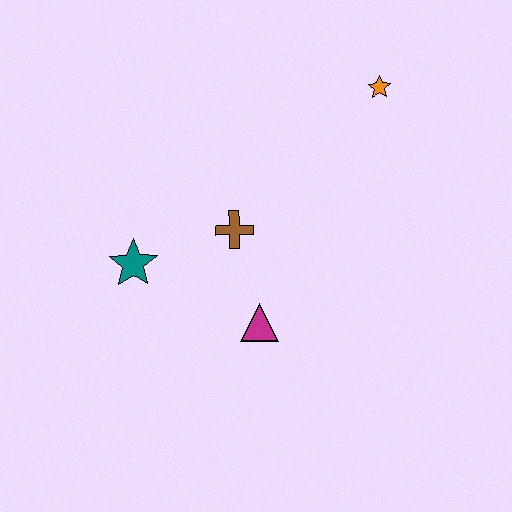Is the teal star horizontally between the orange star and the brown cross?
No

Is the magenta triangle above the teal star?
No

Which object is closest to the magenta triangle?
The brown cross is closest to the magenta triangle.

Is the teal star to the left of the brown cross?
Yes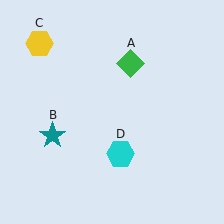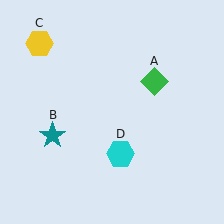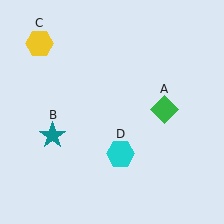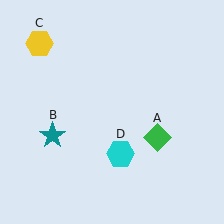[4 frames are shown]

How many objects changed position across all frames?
1 object changed position: green diamond (object A).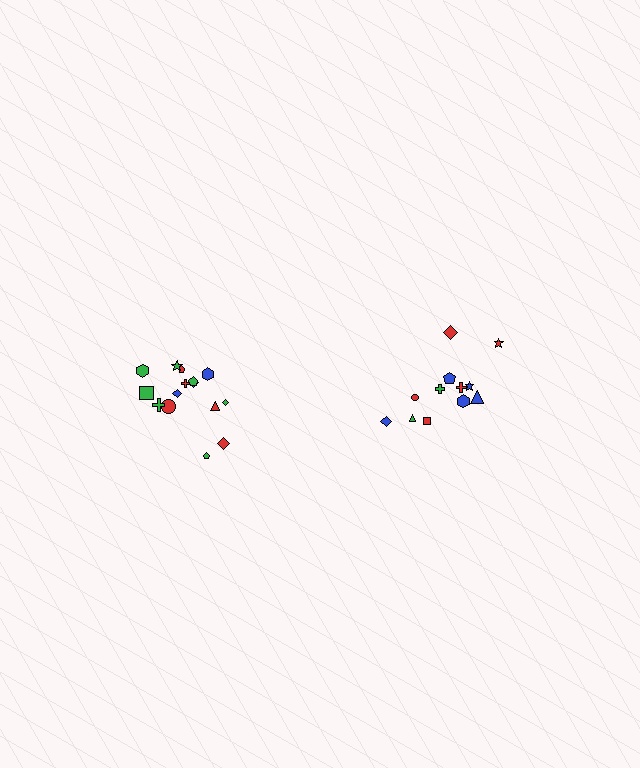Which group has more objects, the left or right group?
The left group.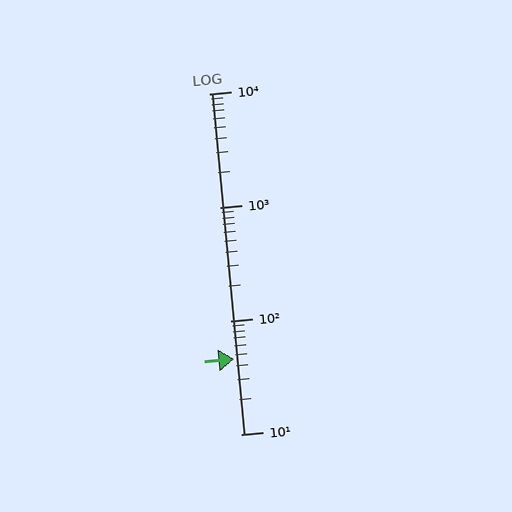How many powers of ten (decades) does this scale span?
The scale spans 3 decades, from 10 to 10000.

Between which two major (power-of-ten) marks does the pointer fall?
The pointer is between 10 and 100.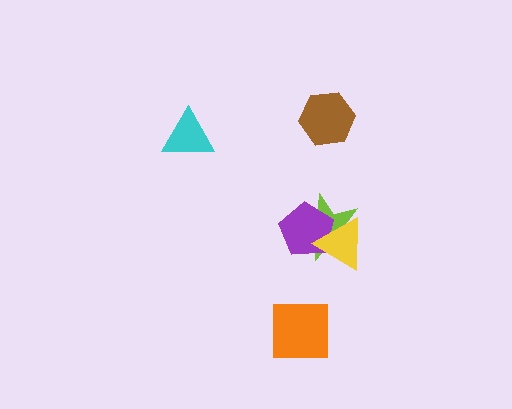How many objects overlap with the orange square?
0 objects overlap with the orange square.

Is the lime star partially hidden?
Yes, it is partially covered by another shape.